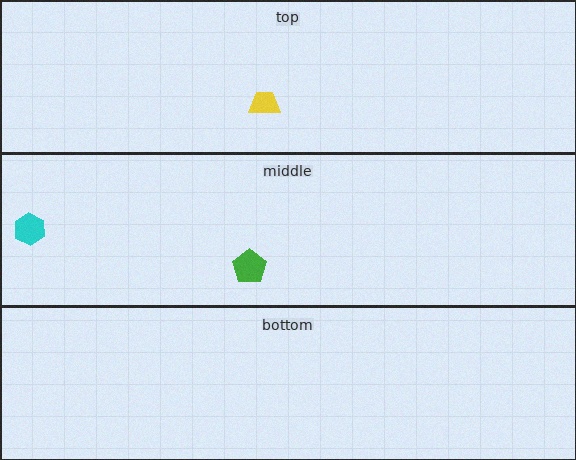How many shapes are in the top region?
1.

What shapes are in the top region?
The yellow trapezoid.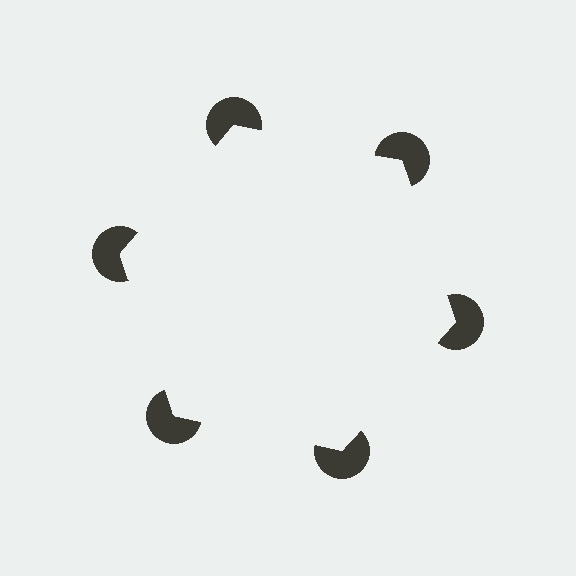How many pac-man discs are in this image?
There are 6 — one at each vertex of the illusory hexagon.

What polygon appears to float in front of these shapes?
An illusory hexagon — its edges are inferred from the aligned wedge cuts in the pac-man discs, not physically drawn.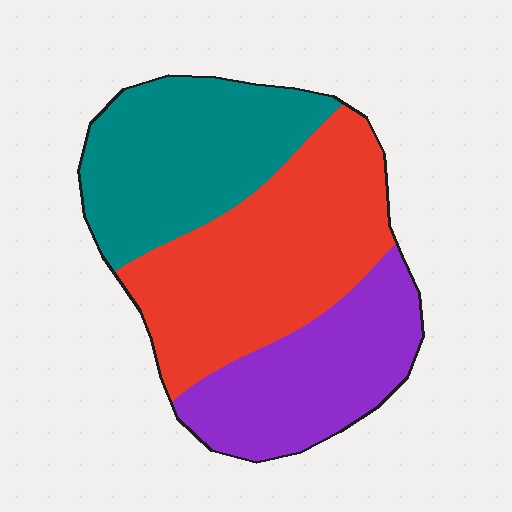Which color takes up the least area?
Purple, at roughly 25%.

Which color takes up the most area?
Red, at roughly 40%.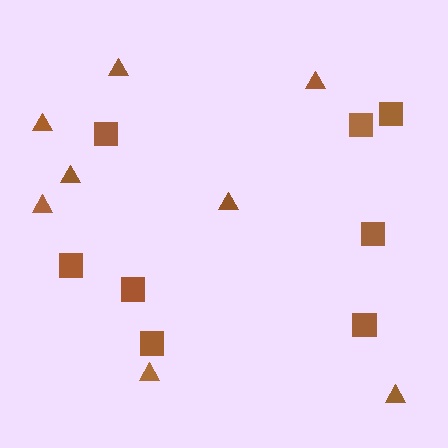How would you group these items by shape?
There are 2 groups: one group of squares (8) and one group of triangles (8).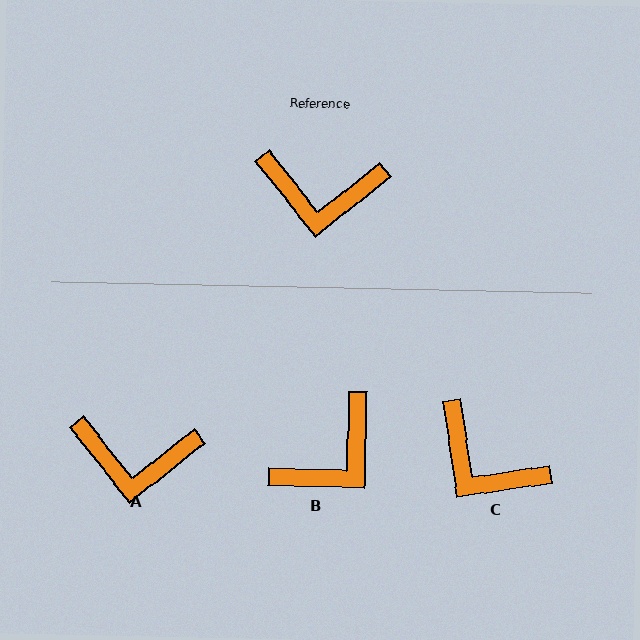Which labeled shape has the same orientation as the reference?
A.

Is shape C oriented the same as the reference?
No, it is off by about 30 degrees.